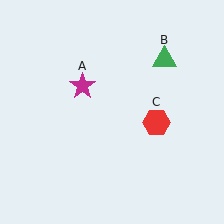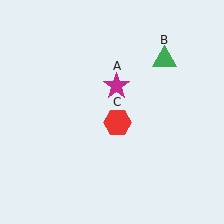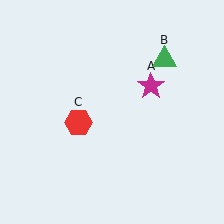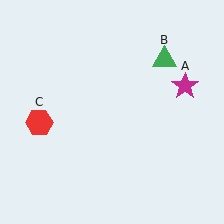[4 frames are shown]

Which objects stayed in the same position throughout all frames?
Green triangle (object B) remained stationary.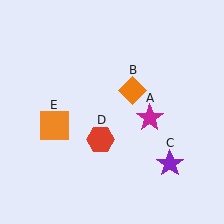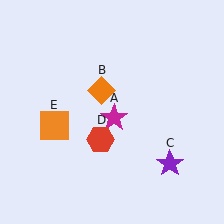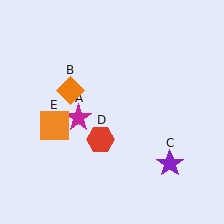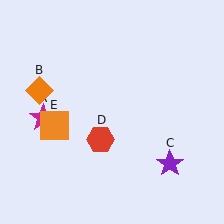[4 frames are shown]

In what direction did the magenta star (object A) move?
The magenta star (object A) moved left.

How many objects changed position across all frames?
2 objects changed position: magenta star (object A), orange diamond (object B).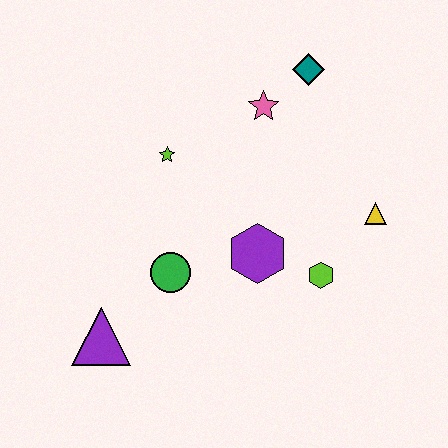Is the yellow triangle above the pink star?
No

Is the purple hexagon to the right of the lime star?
Yes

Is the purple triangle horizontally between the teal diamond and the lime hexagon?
No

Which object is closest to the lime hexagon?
The purple hexagon is closest to the lime hexagon.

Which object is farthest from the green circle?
The teal diamond is farthest from the green circle.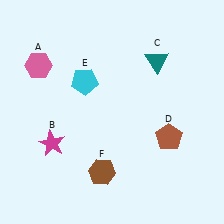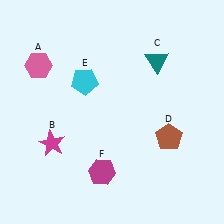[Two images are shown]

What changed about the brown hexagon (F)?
In Image 1, F is brown. In Image 2, it changed to magenta.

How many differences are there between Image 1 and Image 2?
There is 1 difference between the two images.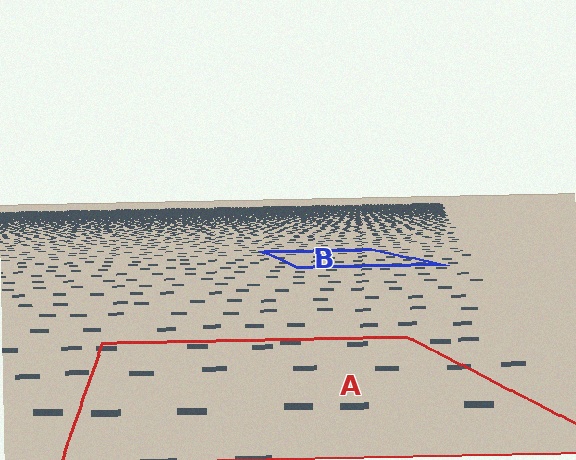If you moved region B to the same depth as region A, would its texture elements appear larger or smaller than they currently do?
They would appear larger. At a closer depth, the same texture elements are projected at a bigger on-screen size.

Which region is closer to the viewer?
Region A is closer. The texture elements there are larger and more spread out.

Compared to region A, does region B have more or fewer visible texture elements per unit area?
Region B has more texture elements per unit area — they are packed more densely because it is farther away.